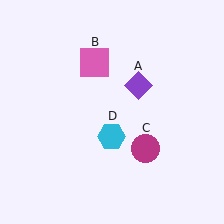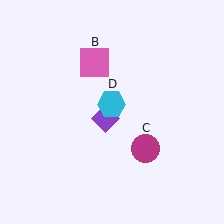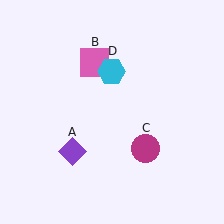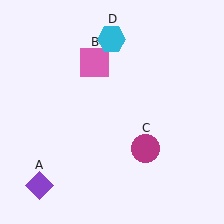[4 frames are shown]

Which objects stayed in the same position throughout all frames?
Pink square (object B) and magenta circle (object C) remained stationary.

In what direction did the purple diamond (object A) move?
The purple diamond (object A) moved down and to the left.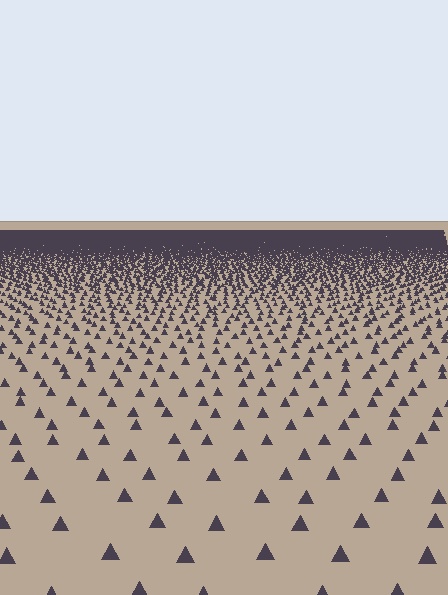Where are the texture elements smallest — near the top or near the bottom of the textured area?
Near the top.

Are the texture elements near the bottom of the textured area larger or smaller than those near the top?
Larger. Near the bottom, elements are closer to the viewer and appear at a bigger on-screen size.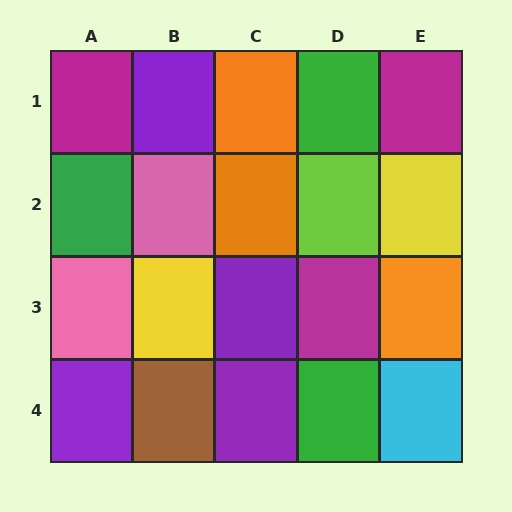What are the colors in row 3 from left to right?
Pink, yellow, purple, magenta, orange.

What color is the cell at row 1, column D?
Green.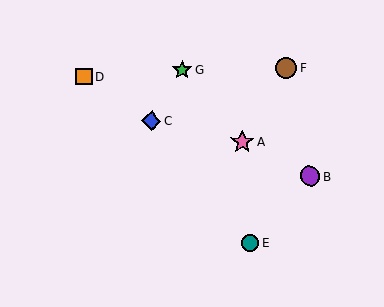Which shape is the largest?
The pink star (labeled A) is the largest.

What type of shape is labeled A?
Shape A is a pink star.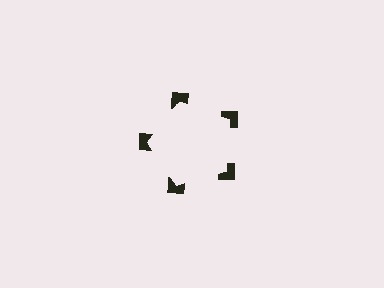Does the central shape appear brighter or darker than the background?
It typically appears slightly brighter than the background, even though no actual brightness change is drawn.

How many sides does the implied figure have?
5 sides.